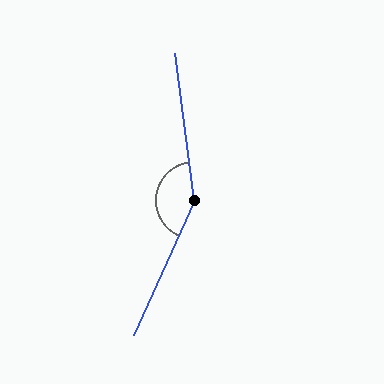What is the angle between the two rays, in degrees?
Approximately 148 degrees.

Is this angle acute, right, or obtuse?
It is obtuse.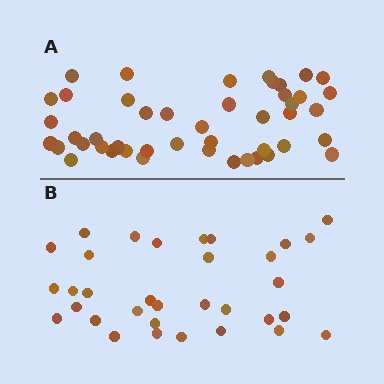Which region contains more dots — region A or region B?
Region A (the top region) has more dots.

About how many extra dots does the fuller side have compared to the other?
Region A has approximately 15 more dots than region B.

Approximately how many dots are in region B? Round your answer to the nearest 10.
About 30 dots. (The exact count is 33, which rounds to 30.)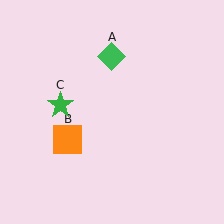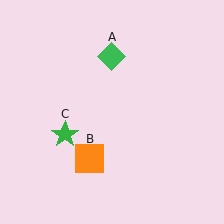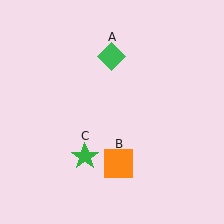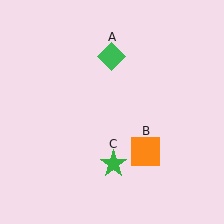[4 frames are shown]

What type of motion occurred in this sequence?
The orange square (object B), green star (object C) rotated counterclockwise around the center of the scene.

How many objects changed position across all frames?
2 objects changed position: orange square (object B), green star (object C).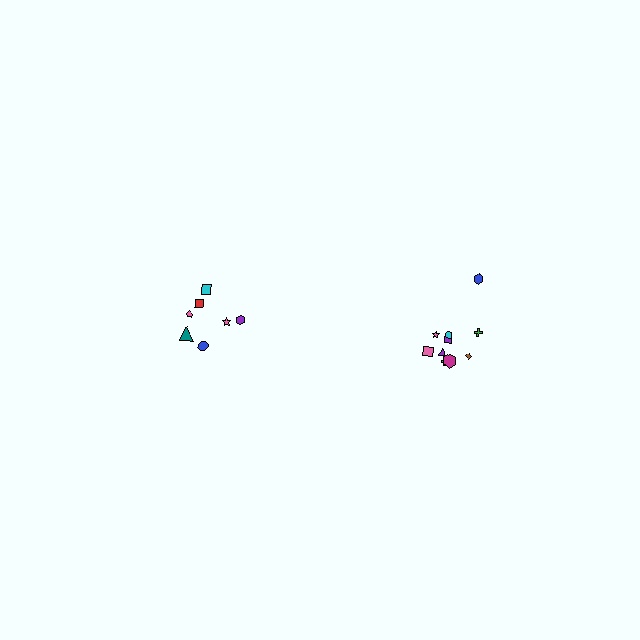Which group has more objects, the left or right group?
The right group.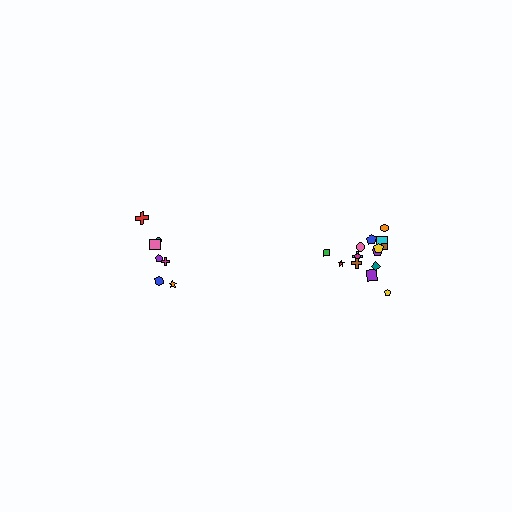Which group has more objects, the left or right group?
The right group.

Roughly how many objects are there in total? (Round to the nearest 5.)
Roughly 20 objects in total.